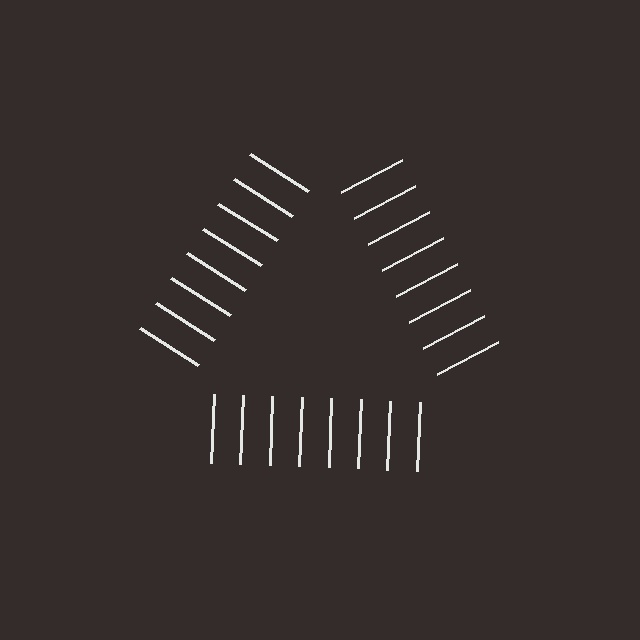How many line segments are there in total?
24 — 8 along each of the 3 edges.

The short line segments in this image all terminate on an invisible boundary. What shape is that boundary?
An illusory triangle — the line segments terminate on its edges but no continuous stroke is drawn.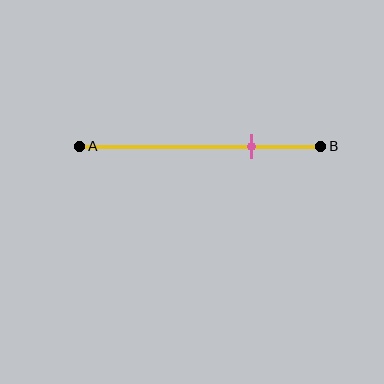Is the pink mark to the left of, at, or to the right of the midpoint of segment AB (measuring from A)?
The pink mark is to the right of the midpoint of segment AB.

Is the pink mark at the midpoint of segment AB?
No, the mark is at about 70% from A, not at the 50% midpoint.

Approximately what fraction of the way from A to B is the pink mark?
The pink mark is approximately 70% of the way from A to B.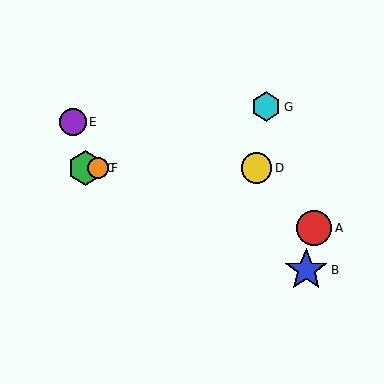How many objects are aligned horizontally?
3 objects (C, D, F) are aligned horizontally.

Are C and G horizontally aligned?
No, C is at y≈168 and G is at y≈107.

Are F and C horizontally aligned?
Yes, both are at y≈168.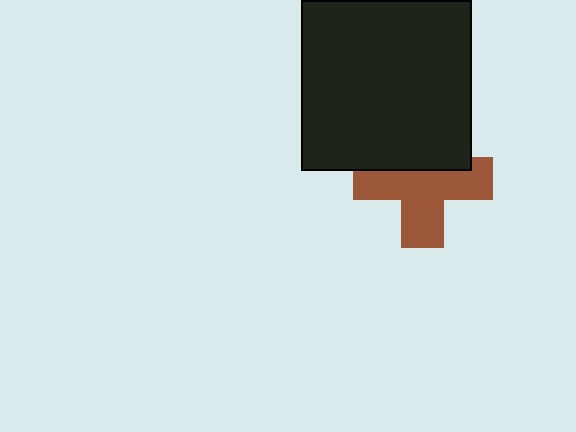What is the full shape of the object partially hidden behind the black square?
The partially hidden object is a brown cross.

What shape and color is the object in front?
The object in front is a black square.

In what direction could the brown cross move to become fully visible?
The brown cross could move down. That would shift it out from behind the black square entirely.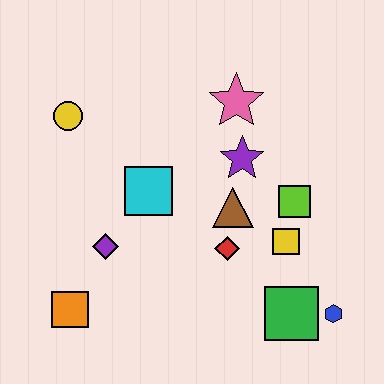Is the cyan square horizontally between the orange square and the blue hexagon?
Yes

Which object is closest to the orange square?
The purple diamond is closest to the orange square.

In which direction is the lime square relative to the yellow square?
The lime square is above the yellow square.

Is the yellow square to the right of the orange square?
Yes